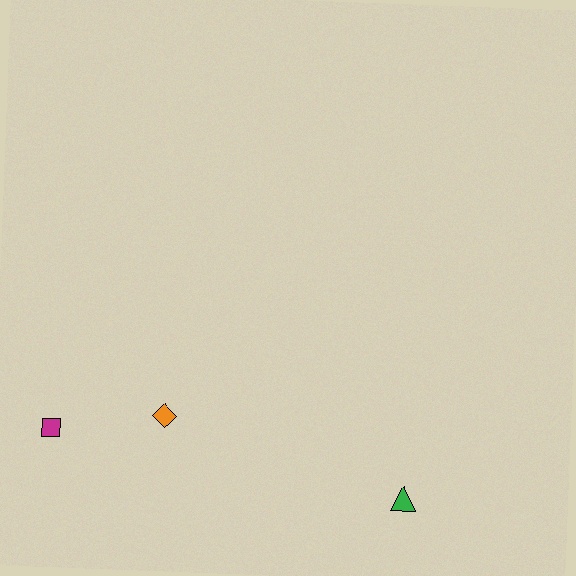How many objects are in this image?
There are 3 objects.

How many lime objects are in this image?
There are no lime objects.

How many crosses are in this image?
There are no crosses.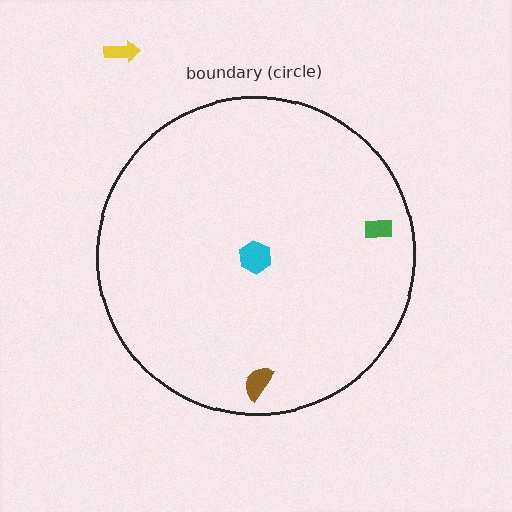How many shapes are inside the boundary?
3 inside, 1 outside.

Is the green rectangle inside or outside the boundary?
Inside.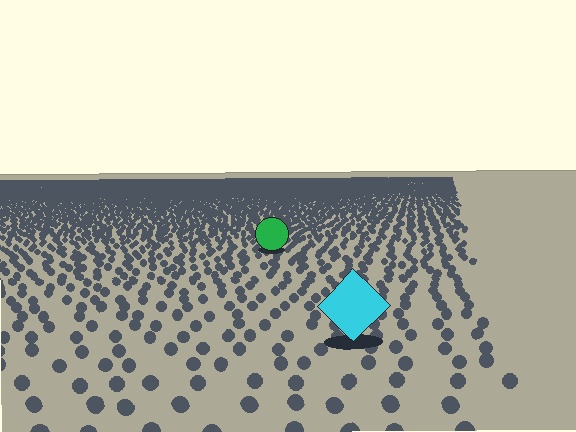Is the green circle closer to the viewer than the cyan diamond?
No. The cyan diamond is closer — you can tell from the texture gradient: the ground texture is coarser near it.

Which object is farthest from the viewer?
The green circle is farthest from the viewer. It appears smaller and the ground texture around it is denser.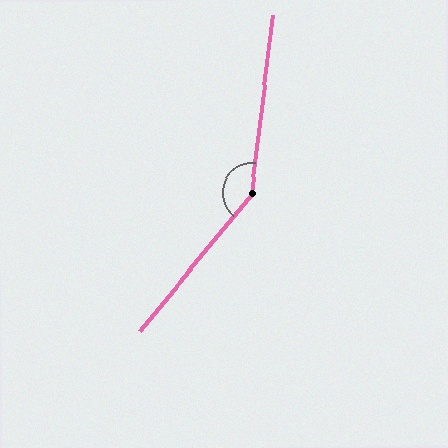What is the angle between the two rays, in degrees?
Approximately 147 degrees.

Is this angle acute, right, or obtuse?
It is obtuse.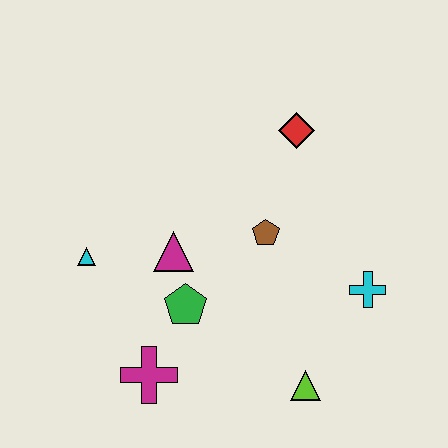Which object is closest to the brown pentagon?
The magenta triangle is closest to the brown pentagon.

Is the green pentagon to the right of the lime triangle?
No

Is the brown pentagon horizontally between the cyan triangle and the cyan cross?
Yes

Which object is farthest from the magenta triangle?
The cyan cross is farthest from the magenta triangle.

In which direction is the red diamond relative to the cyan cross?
The red diamond is above the cyan cross.